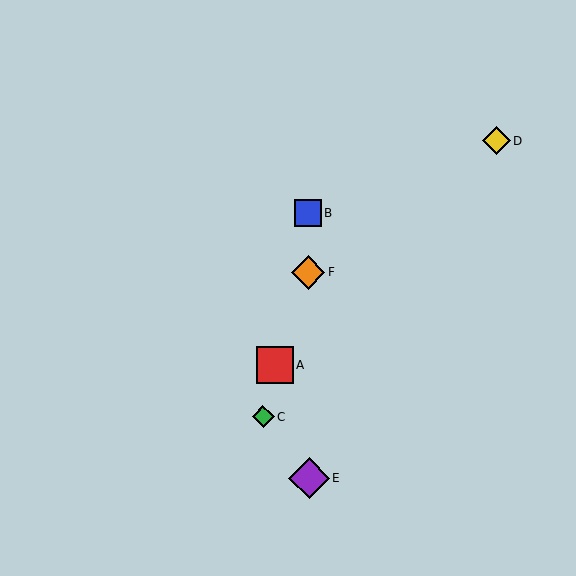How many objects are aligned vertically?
3 objects (B, E, F) are aligned vertically.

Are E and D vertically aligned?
No, E is at x≈309 and D is at x≈497.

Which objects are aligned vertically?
Objects B, E, F are aligned vertically.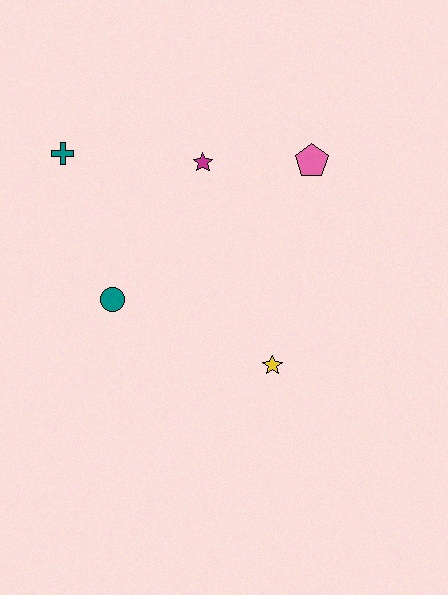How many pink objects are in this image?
There is 1 pink object.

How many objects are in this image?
There are 5 objects.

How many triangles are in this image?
There are no triangles.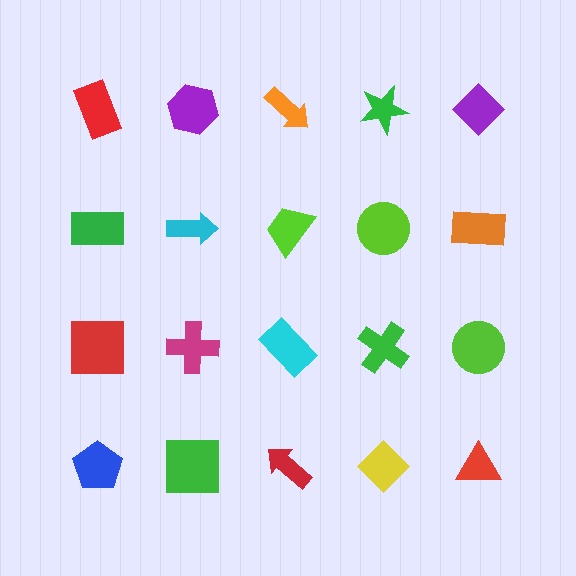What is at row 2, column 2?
A cyan arrow.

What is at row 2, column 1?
A green rectangle.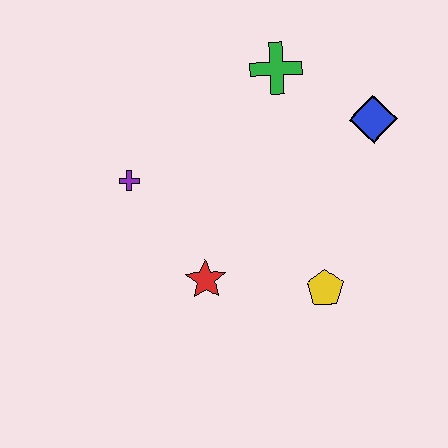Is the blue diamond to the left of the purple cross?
No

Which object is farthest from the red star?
The blue diamond is farthest from the red star.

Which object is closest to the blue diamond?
The green cross is closest to the blue diamond.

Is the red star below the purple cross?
Yes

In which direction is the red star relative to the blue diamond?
The red star is to the left of the blue diamond.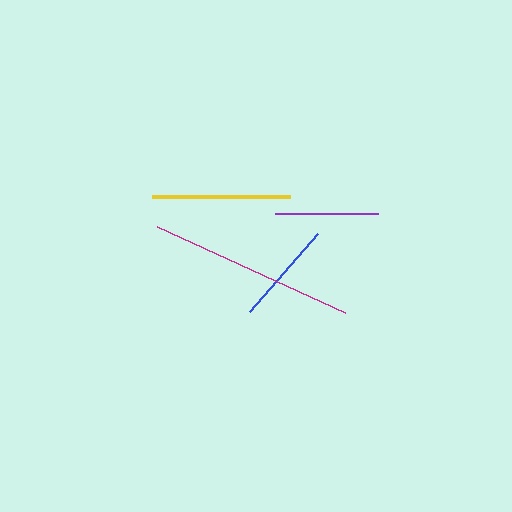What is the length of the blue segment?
The blue segment is approximately 104 pixels long.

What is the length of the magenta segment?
The magenta segment is approximately 207 pixels long.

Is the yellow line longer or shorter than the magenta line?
The magenta line is longer than the yellow line.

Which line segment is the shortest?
The purple line is the shortest at approximately 102 pixels.